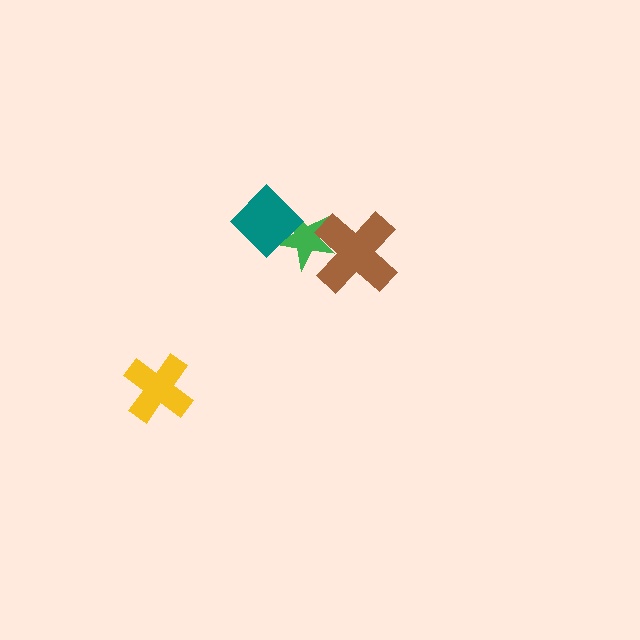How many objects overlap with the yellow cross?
0 objects overlap with the yellow cross.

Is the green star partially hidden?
Yes, it is partially covered by another shape.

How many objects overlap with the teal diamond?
1 object overlaps with the teal diamond.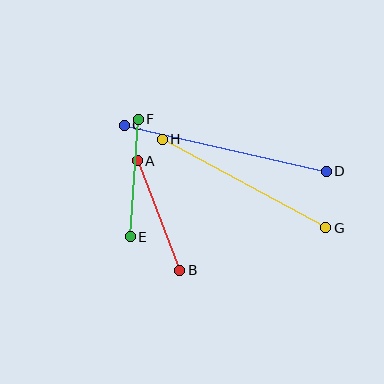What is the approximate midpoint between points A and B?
The midpoint is at approximately (159, 216) pixels.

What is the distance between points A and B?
The distance is approximately 118 pixels.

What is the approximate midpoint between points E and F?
The midpoint is at approximately (134, 178) pixels.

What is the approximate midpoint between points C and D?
The midpoint is at approximately (225, 148) pixels.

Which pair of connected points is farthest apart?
Points C and D are farthest apart.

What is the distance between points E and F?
The distance is approximately 118 pixels.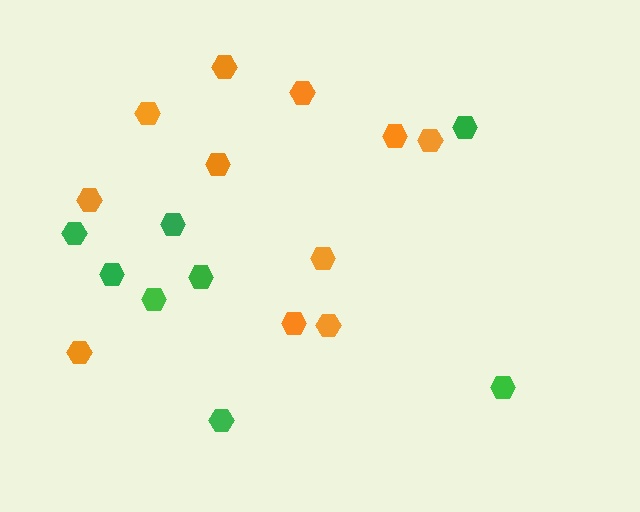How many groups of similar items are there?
There are 2 groups: one group of green hexagons (8) and one group of orange hexagons (11).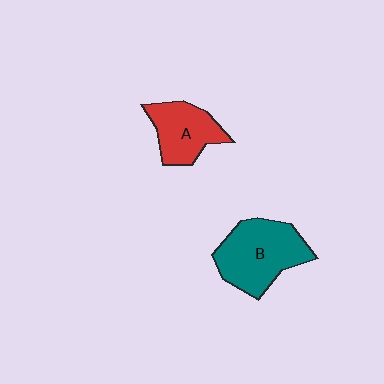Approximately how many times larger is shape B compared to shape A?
Approximately 1.4 times.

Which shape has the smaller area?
Shape A (red).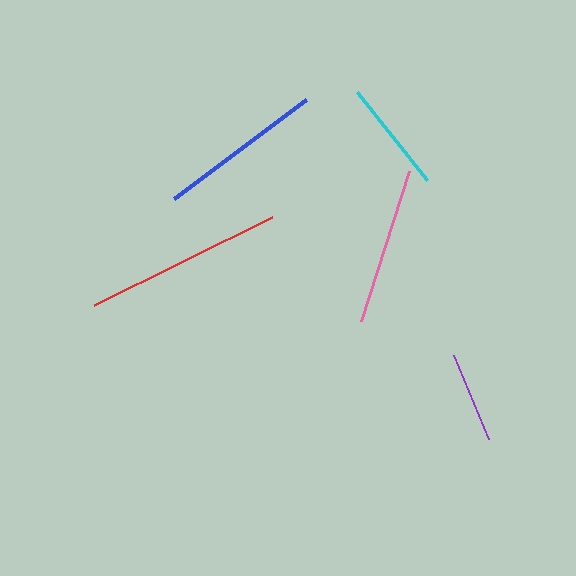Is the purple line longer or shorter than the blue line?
The blue line is longer than the purple line.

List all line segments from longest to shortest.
From longest to shortest: red, blue, pink, cyan, purple.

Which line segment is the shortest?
The purple line is the shortest at approximately 91 pixels.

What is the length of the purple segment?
The purple segment is approximately 91 pixels long.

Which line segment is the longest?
The red line is the longest at approximately 198 pixels.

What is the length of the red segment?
The red segment is approximately 198 pixels long.